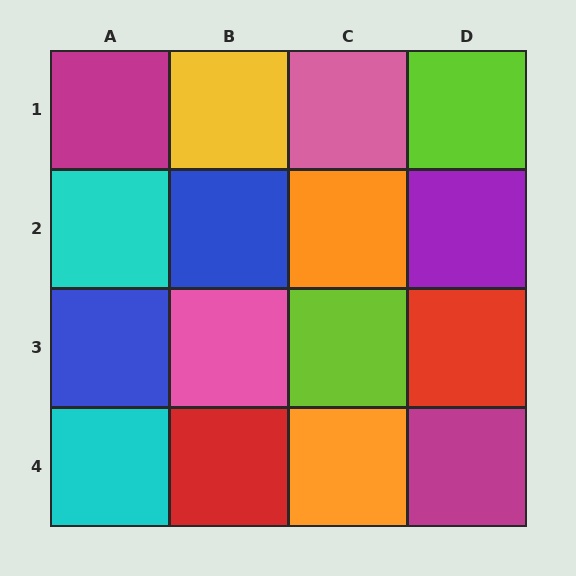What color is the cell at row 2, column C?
Orange.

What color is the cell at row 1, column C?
Pink.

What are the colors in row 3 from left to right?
Blue, pink, lime, red.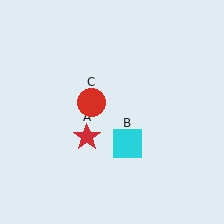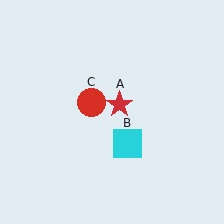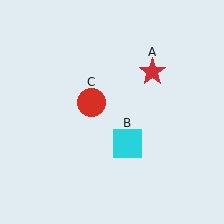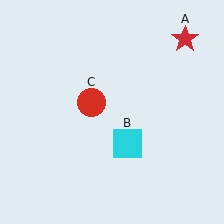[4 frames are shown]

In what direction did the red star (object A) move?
The red star (object A) moved up and to the right.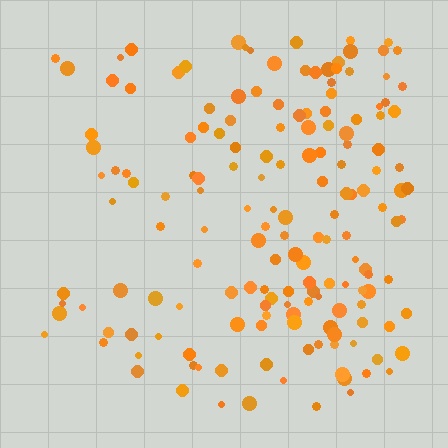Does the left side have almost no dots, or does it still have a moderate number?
Still a moderate number, just noticeably fewer than the right.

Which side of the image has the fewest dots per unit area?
The left.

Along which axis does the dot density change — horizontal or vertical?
Horizontal.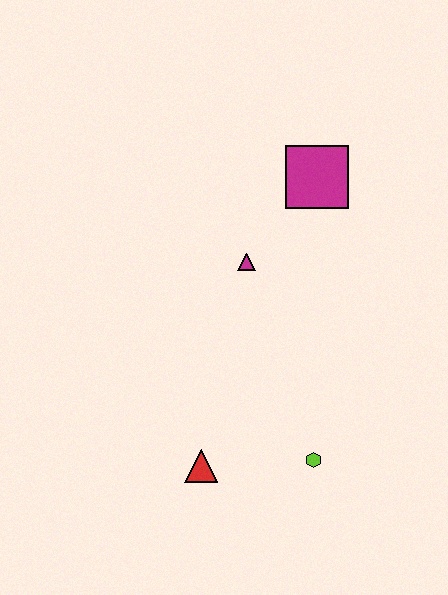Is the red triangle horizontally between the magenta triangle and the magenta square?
No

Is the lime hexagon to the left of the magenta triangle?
No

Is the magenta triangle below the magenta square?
Yes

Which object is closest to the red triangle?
The lime hexagon is closest to the red triangle.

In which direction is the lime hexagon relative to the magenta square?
The lime hexagon is below the magenta square.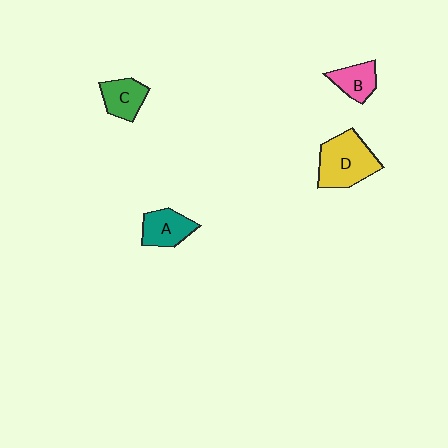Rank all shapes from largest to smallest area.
From largest to smallest: D (yellow), A (teal), C (green), B (pink).